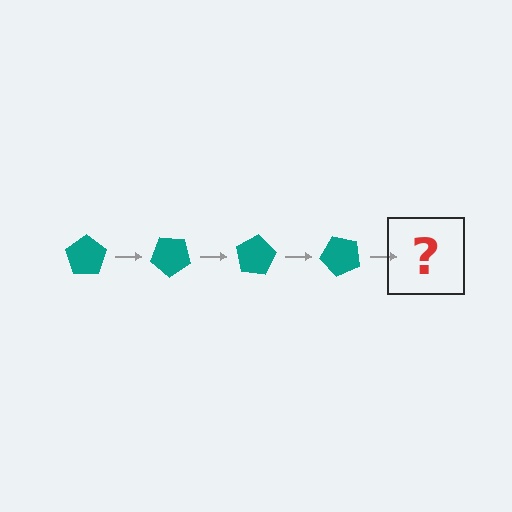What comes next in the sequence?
The next element should be a teal pentagon rotated 160 degrees.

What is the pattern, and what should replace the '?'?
The pattern is that the pentagon rotates 40 degrees each step. The '?' should be a teal pentagon rotated 160 degrees.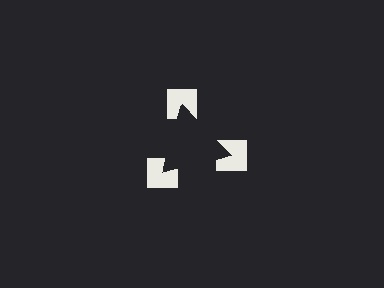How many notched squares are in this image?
There are 3 — one at each vertex of the illusory triangle.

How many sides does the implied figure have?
3 sides.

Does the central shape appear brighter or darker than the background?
It typically appears slightly darker than the background, even though no actual brightness change is drawn.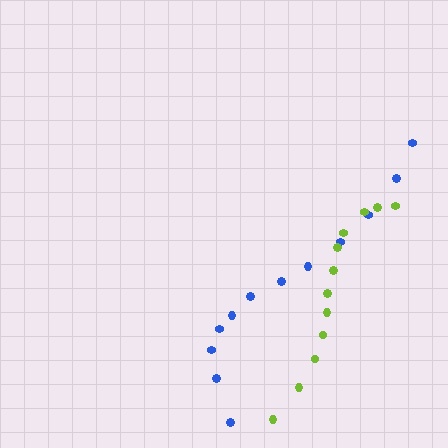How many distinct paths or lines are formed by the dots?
There are 2 distinct paths.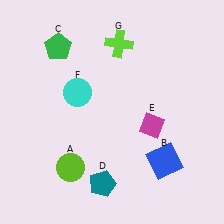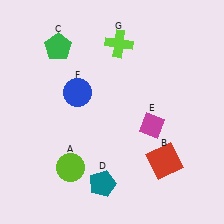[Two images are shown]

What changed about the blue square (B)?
In Image 1, B is blue. In Image 2, it changed to red.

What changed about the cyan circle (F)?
In Image 1, F is cyan. In Image 2, it changed to blue.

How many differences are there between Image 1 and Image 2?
There are 2 differences between the two images.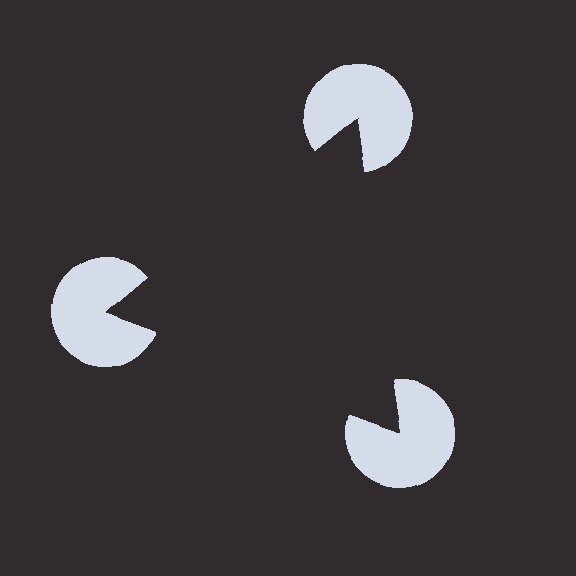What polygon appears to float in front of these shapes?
An illusory triangle — its edges are inferred from the aligned wedge cuts in the pac-man discs, not physically drawn.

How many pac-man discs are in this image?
There are 3 — one at each vertex of the illusory triangle.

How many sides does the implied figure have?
3 sides.